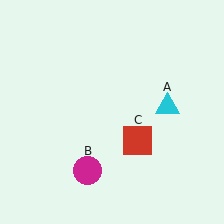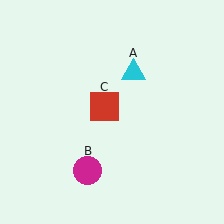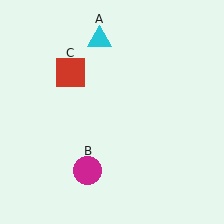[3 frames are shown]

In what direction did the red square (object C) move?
The red square (object C) moved up and to the left.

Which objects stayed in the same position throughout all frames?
Magenta circle (object B) remained stationary.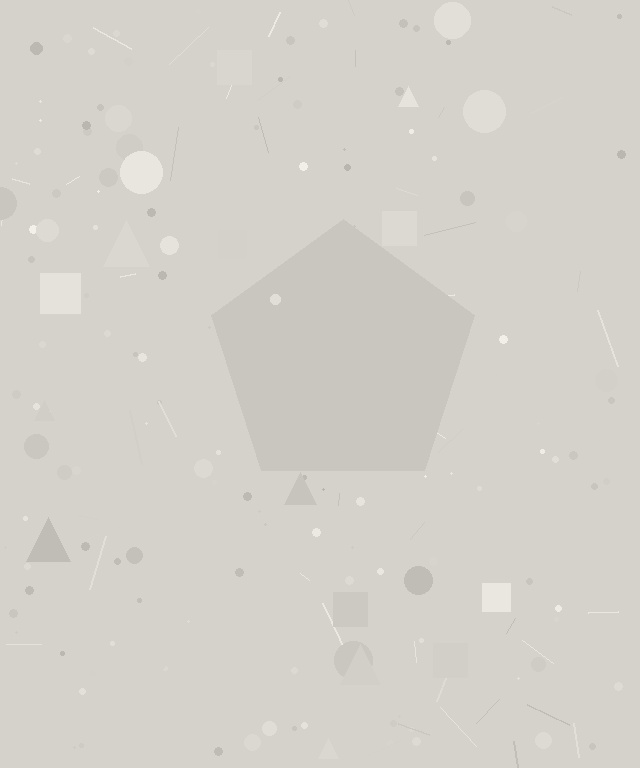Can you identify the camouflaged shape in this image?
The camouflaged shape is a pentagon.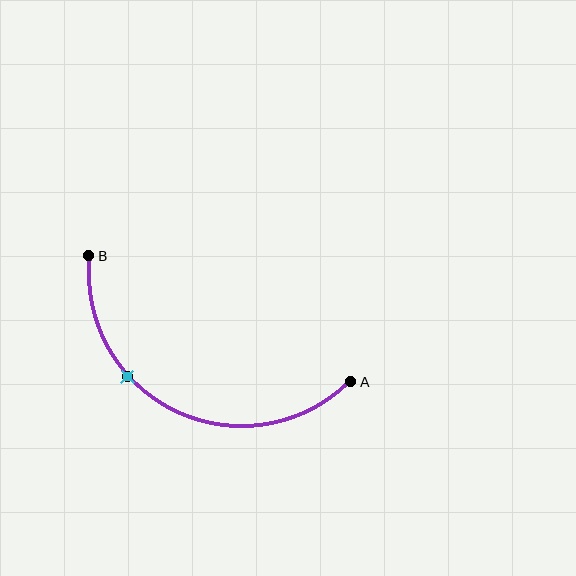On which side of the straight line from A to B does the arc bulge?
The arc bulges below the straight line connecting A and B.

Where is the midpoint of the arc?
The arc midpoint is the point on the curve farthest from the straight line joining A and B. It sits below that line.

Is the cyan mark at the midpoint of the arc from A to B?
No. The cyan mark lies on the arc but is closer to endpoint B. The arc midpoint would be at the point on the curve equidistant along the arc from both A and B.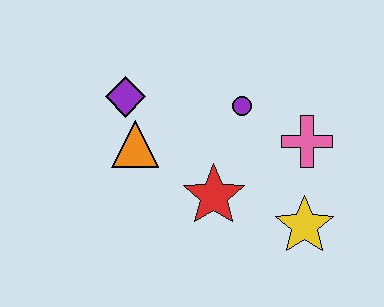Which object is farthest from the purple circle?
The yellow star is farthest from the purple circle.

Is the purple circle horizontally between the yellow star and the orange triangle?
Yes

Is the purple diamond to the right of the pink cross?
No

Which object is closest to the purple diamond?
The orange triangle is closest to the purple diamond.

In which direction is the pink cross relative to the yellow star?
The pink cross is above the yellow star.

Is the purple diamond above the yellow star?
Yes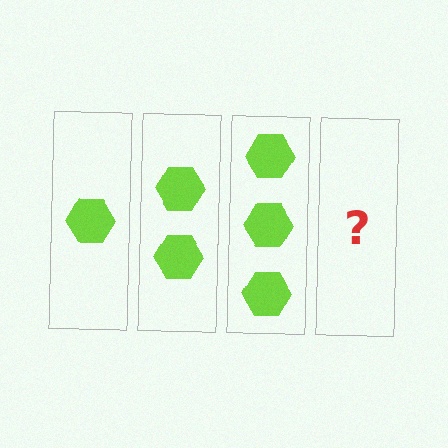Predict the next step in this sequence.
The next step is 4 hexagons.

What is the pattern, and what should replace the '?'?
The pattern is that each step adds one more hexagon. The '?' should be 4 hexagons.